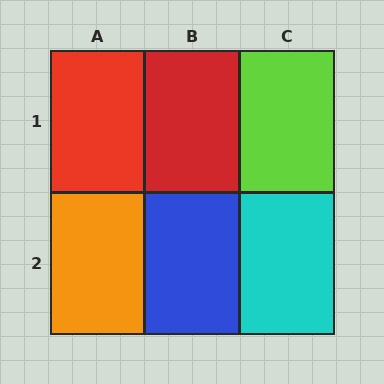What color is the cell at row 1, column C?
Lime.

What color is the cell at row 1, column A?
Red.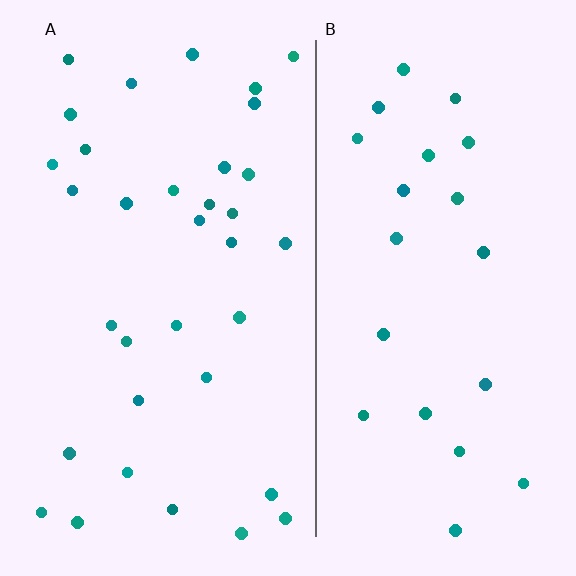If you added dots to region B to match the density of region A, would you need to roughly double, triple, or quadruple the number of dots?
Approximately double.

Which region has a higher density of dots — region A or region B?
A (the left).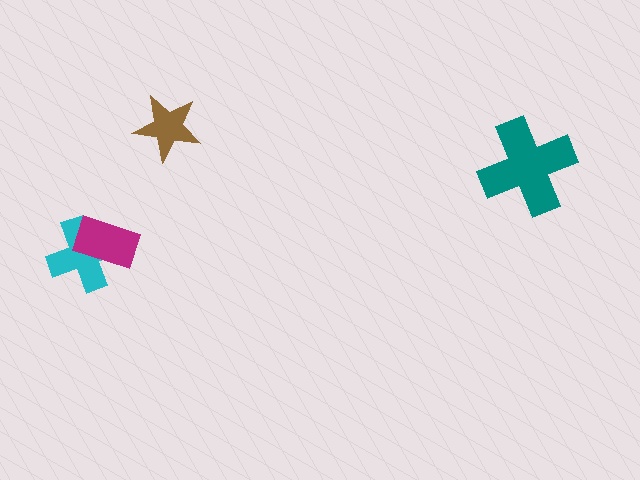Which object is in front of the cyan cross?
The magenta rectangle is in front of the cyan cross.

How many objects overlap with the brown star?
0 objects overlap with the brown star.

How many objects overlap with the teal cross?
0 objects overlap with the teal cross.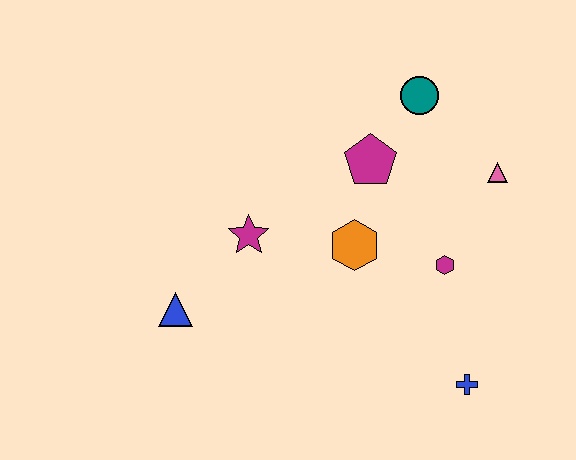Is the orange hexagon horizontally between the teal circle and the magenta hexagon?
No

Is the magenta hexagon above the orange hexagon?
No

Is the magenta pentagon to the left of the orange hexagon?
No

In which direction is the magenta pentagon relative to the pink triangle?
The magenta pentagon is to the left of the pink triangle.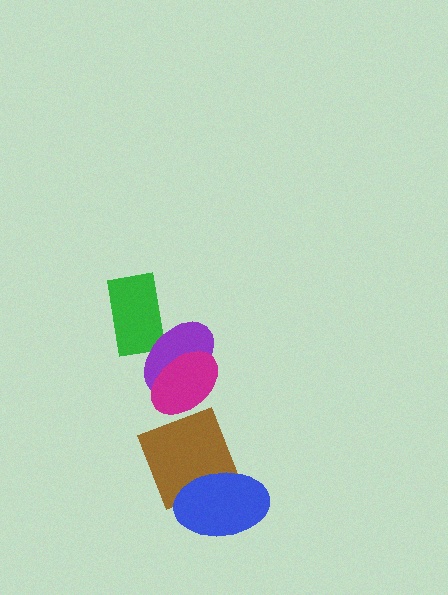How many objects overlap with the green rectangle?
1 object overlaps with the green rectangle.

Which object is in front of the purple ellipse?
The magenta ellipse is in front of the purple ellipse.